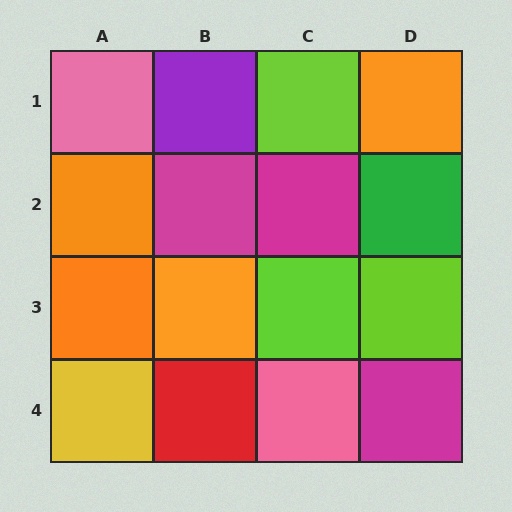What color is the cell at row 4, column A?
Yellow.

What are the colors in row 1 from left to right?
Pink, purple, lime, orange.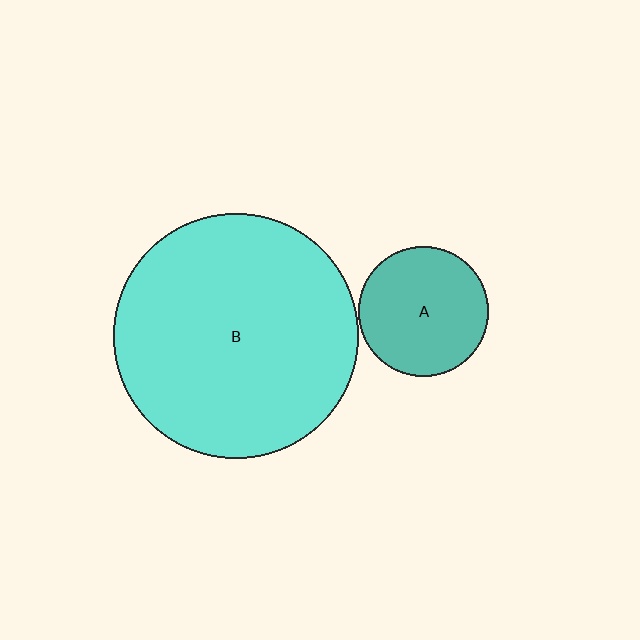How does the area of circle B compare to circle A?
Approximately 3.6 times.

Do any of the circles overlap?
No, none of the circles overlap.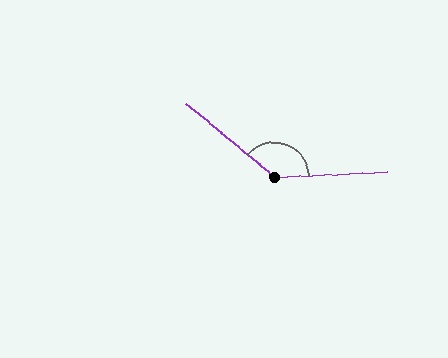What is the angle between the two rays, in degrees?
Approximately 137 degrees.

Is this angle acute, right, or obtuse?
It is obtuse.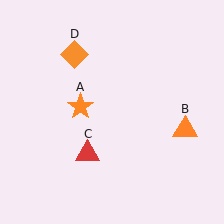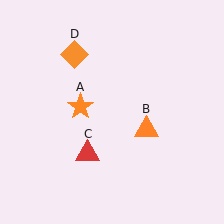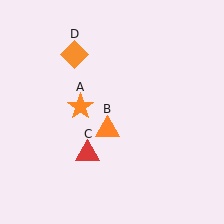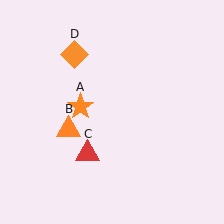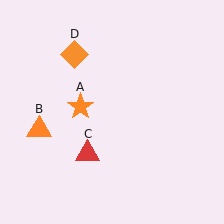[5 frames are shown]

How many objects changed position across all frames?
1 object changed position: orange triangle (object B).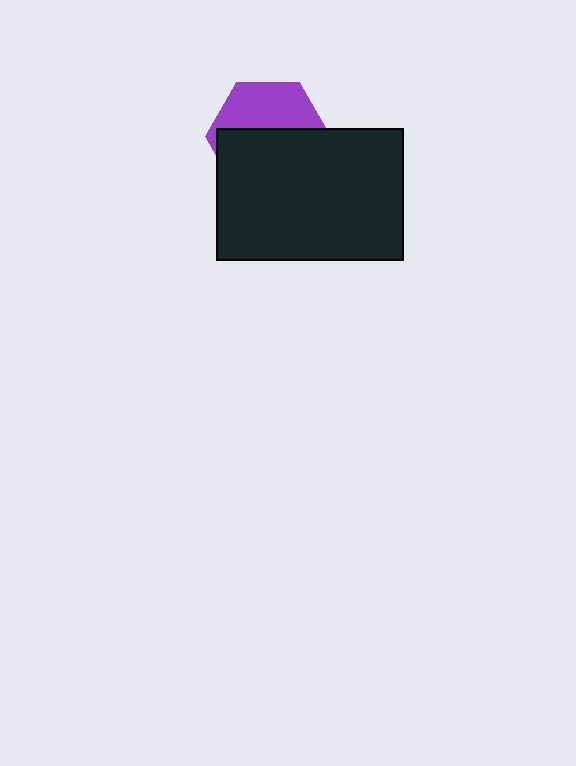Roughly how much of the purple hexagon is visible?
A small part of it is visible (roughly 41%).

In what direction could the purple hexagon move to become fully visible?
The purple hexagon could move up. That would shift it out from behind the black rectangle entirely.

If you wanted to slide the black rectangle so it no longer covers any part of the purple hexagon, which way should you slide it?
Slide it down — that is the most direct way to separate the two shapes.